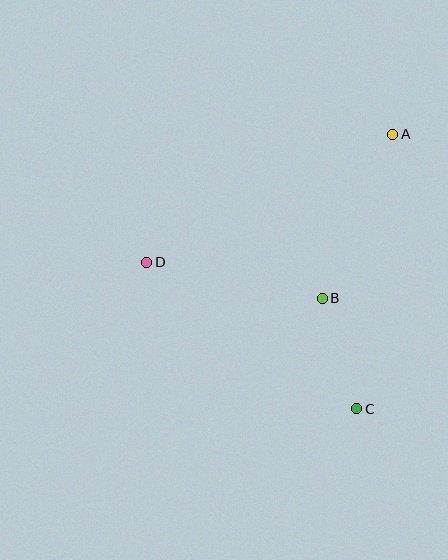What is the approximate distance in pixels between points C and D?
The distance between C and D is approximately 256 pixels.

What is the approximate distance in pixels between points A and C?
The distance between A and C is approximately 277 pixels.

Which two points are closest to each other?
Points B and C are closest to each other.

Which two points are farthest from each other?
Points A and D are farthest from each other.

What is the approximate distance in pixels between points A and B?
The distance between A and B is approximately 178 pixels.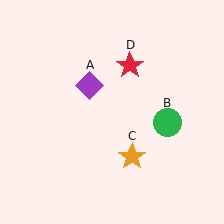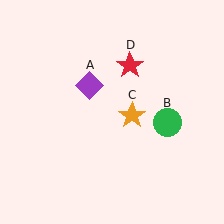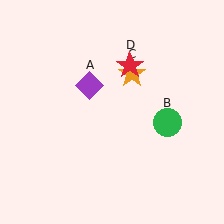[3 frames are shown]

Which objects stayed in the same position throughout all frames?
Purple diamond (object A) and green circle (object B) and red star (object D) remained stationary.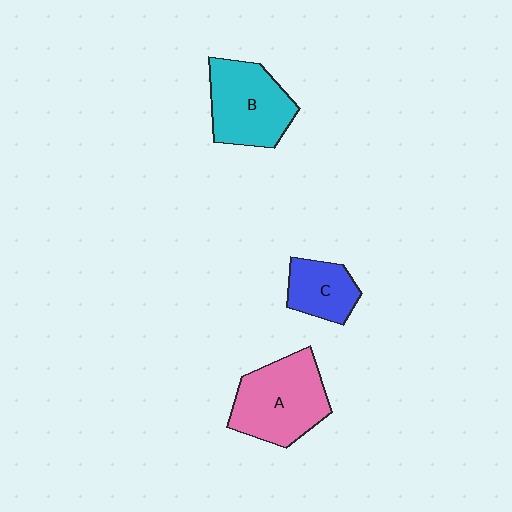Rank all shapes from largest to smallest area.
From largest to smallest: A (pink), B (cyan), C (blue).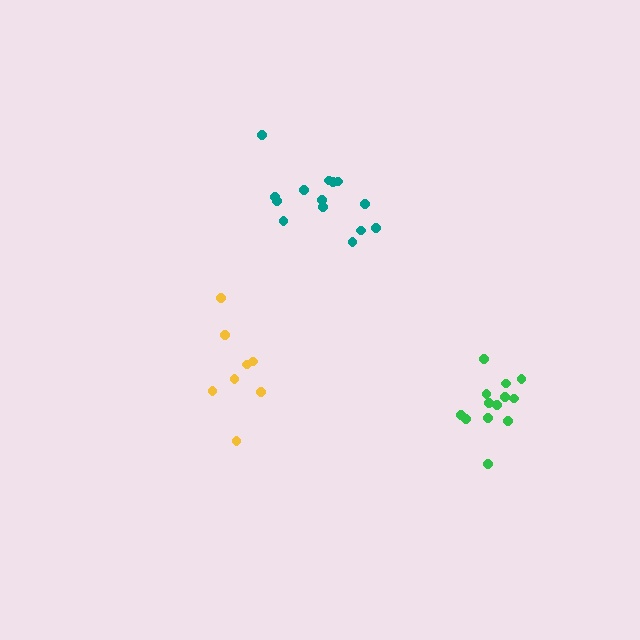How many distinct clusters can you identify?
There are 3 distinct clusters.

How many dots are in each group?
Group 1: 8 dots, Group 2: 14 dots, Group 3: 13 dots (35 total).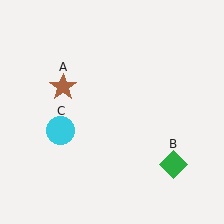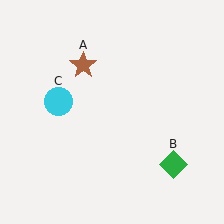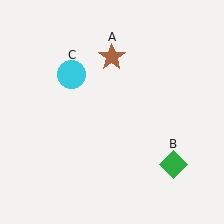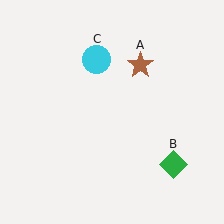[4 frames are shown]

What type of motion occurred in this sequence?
The brown star (object A), cyan circle (object C) rotated clockwise around the center of the scene.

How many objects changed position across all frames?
2 objects changed position: brown star (object A), cyan circle (object C).